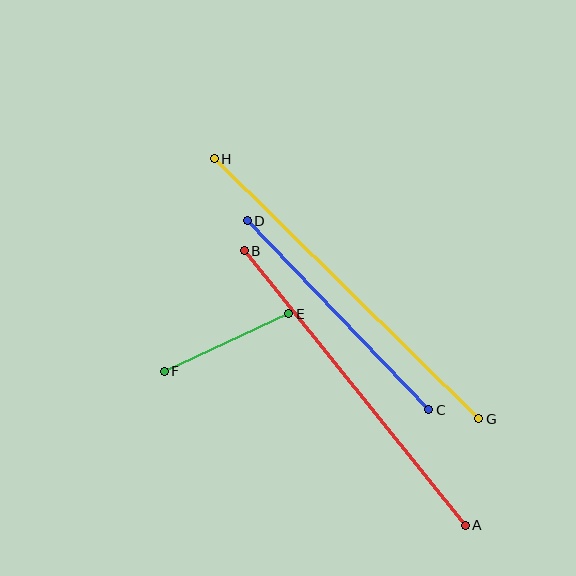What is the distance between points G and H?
The distance is approximately 371 pixels.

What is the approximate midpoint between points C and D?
The midpoint is at approximately (338, 315) pixels.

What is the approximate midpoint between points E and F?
The midpoint is at approximately (226, 342) pixels.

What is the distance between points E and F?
The distance is approximately 138 pixels.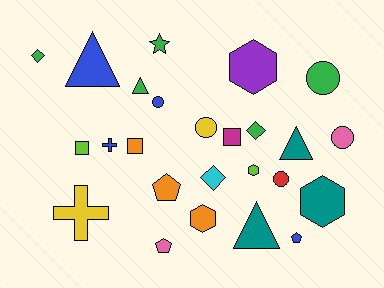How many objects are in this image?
There are 25 objects.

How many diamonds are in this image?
There are 3 diamonds.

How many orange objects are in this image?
There are 3 orange objects.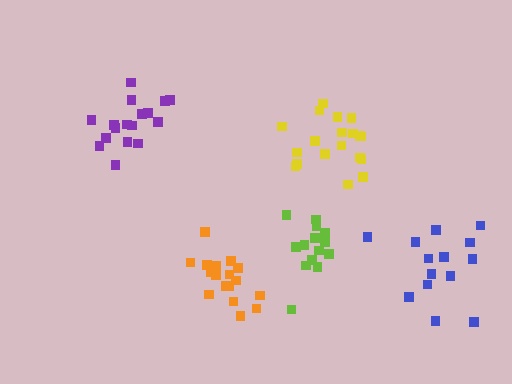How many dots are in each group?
Group 1: 17 dots, Group 2: 14 dots, Group 3: 17 dots, Group 4: 19 dots, Group 5: 14 dots (81 total).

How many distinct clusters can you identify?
There are 5 distinct clusters.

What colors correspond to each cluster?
The clusters are colored: orange, lime, purple, yellow, blue.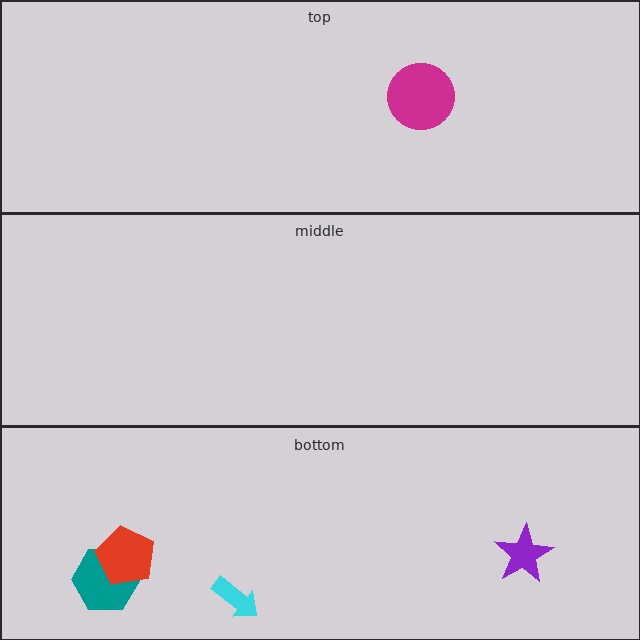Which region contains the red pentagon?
The bottom region.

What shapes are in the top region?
The magenta circle.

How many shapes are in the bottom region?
4.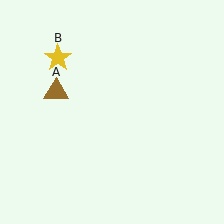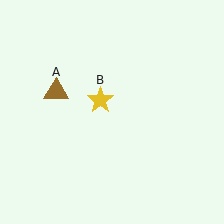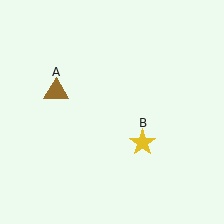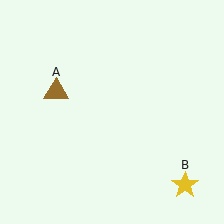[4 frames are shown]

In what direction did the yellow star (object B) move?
The yellow star (object B) moved down and to the right.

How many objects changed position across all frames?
1 object changed position: yellow star (object B).